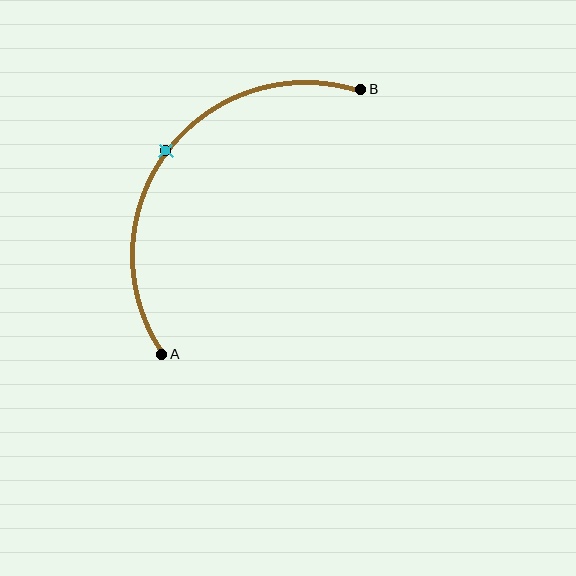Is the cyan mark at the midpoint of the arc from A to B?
Yes. The cyan mark lies on the arc at equal arc-length from both A and B — it is the arc midpoint.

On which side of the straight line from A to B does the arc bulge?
The arc bulges above and to the left of the straight line connecting A and B.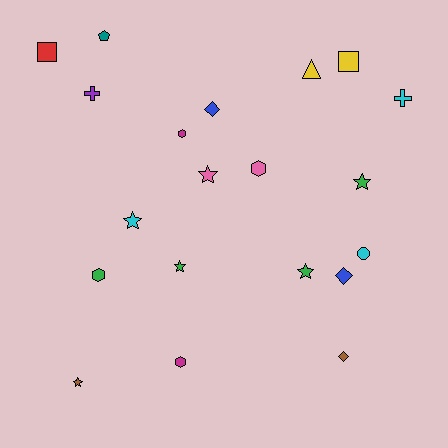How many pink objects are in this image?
There are 2 pink objects.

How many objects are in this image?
There are 20 objects.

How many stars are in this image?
There are 6 stars.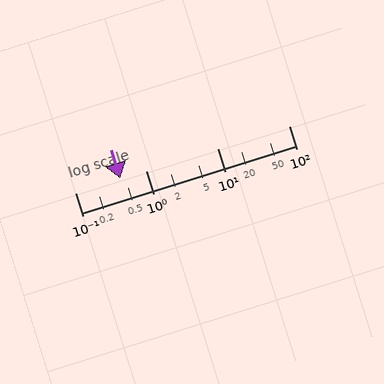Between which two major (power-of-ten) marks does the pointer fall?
The pointer is between 0.1 and 1.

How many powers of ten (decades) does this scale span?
The scale spans 3 decades, from 0.1 to 100.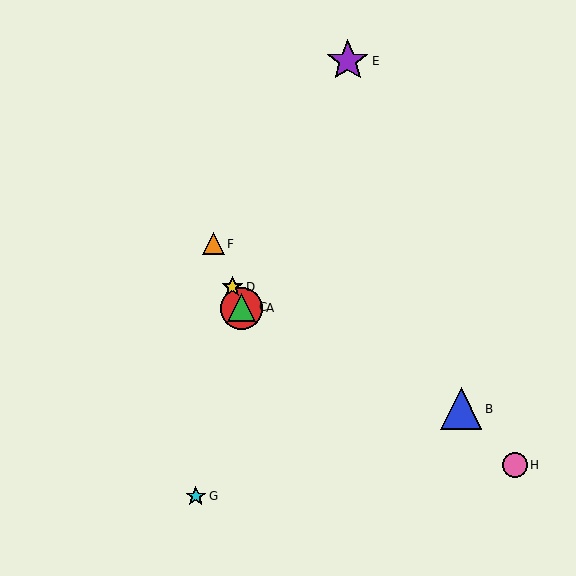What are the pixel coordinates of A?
Object A is at (242, 308).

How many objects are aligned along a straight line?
4 objects (A, C, D, F) are aligned along a straight line.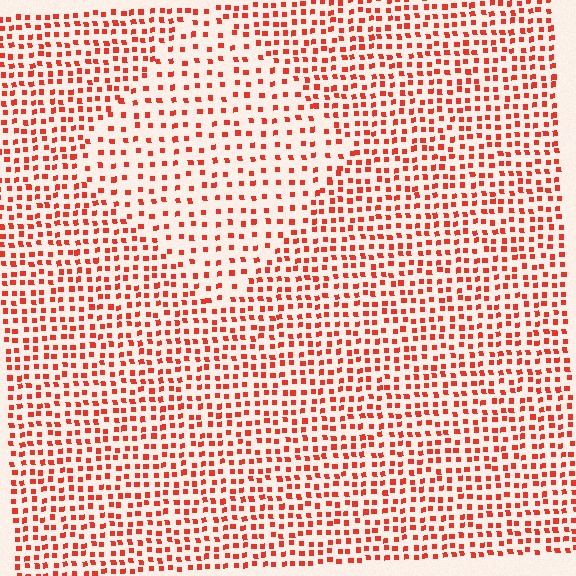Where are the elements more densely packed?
The elements are more densely packed outside the diamond boundary.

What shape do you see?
I see a diamond.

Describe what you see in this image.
The image contains small red elements arranged at two different densities. A diamond-shaped region is visible where the elements are less densely packed than the surrounding area.